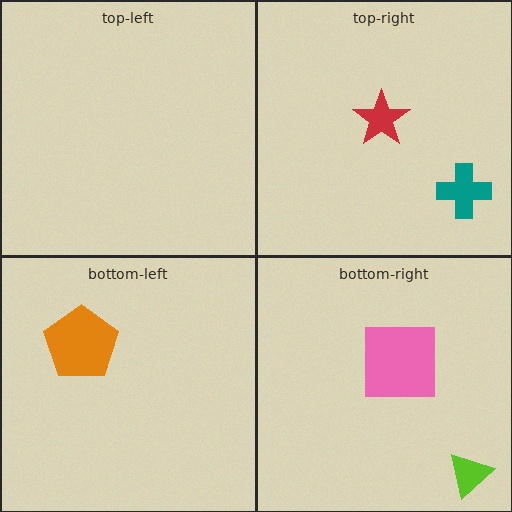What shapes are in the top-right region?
The teal cross, the red star.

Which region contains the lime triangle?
The bottom-right region.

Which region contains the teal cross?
The top-right region.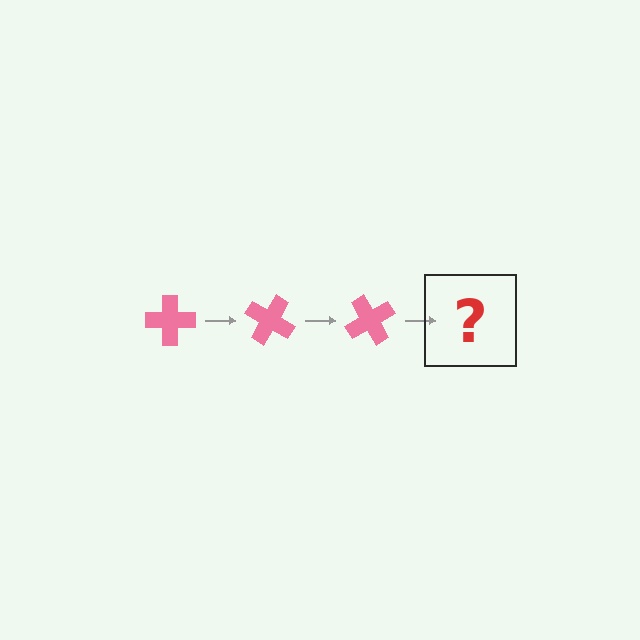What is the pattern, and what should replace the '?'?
The pattern is that the cross rotates 30 degrees each step. The '?' should be a pink cross rotated 90 degrees.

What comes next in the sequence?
The next element should be a pink cross rotated 90 degrees.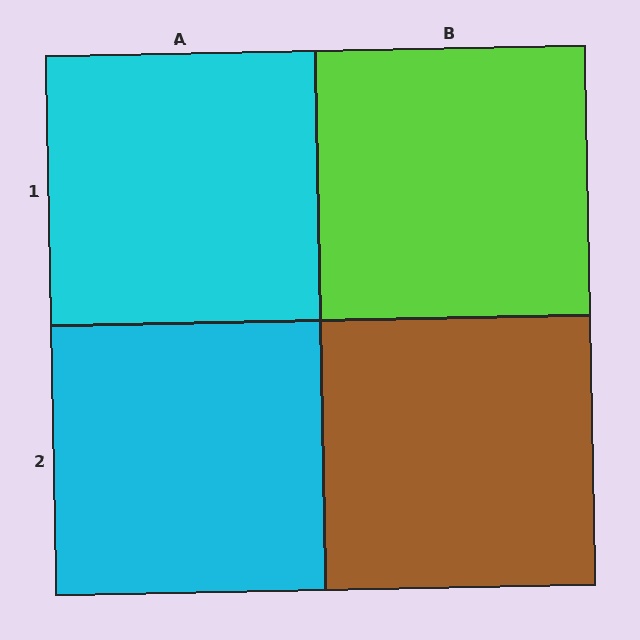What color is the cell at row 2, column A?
Cyan.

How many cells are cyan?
2 cells are cyan.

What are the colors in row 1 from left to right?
Cyan, lime.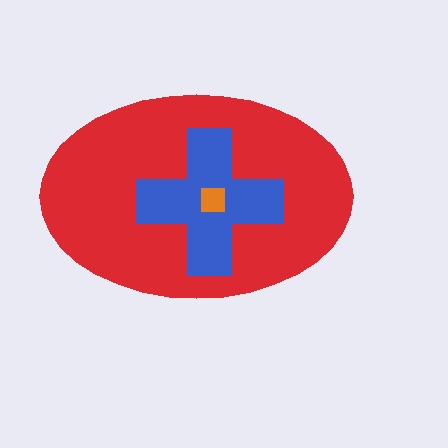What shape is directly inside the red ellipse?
The blue cross.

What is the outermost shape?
The red ellipse.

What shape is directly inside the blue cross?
The orange square.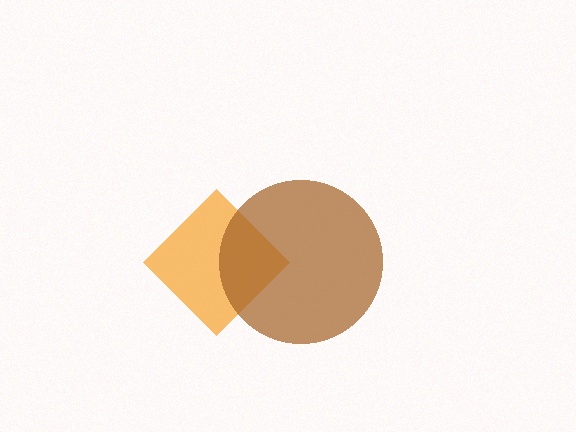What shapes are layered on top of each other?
The layered shapes are: an orange diamond, a brown circle.